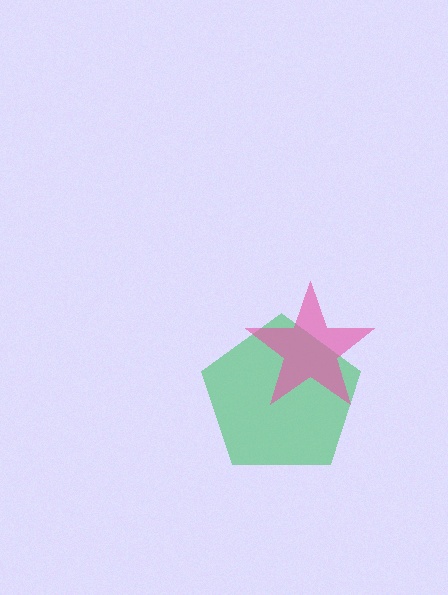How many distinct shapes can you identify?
There are 2 distinct shapes: a green pentagon, a pink star.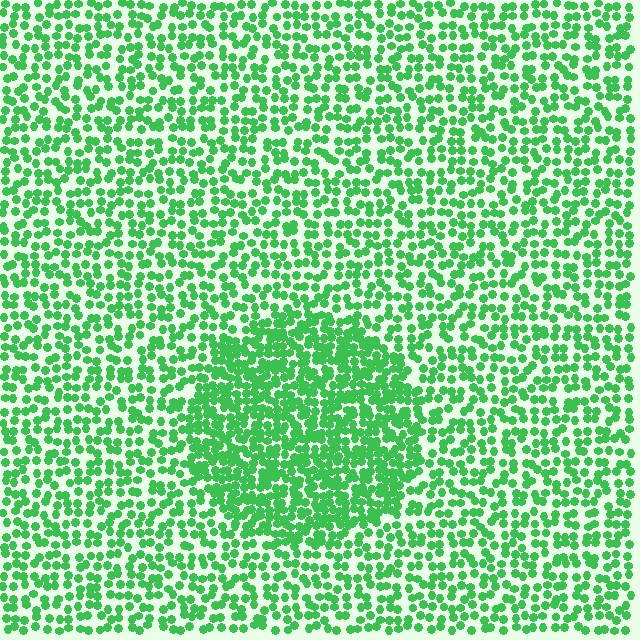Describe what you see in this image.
The image contains small green elements arranged at two different densities. A circle-shaped region is visible where the elements are more densely packed than the surrounding area.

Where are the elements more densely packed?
The elements are more densely packed inside the circle boundary.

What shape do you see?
I see a circle.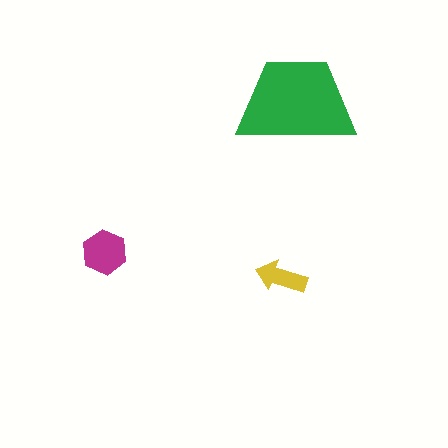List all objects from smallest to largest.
The yellow arrow, the magenta hexagon, the green trapezoid.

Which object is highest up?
The green trapezoid is topmost.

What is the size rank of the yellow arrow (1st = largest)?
3rd.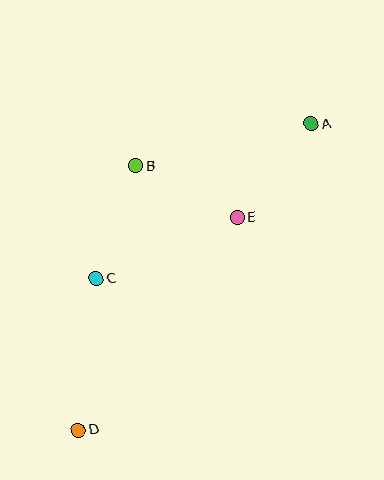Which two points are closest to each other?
Points B and E are closest to each other.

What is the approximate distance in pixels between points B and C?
The distance between B and C is approximately 119 pixels.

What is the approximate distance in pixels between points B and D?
The distance between B and D is approximately 270 pixels.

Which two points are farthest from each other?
Points A and D are farthest from each other.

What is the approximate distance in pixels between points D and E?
The distance between D and E is approximately 266 pixels.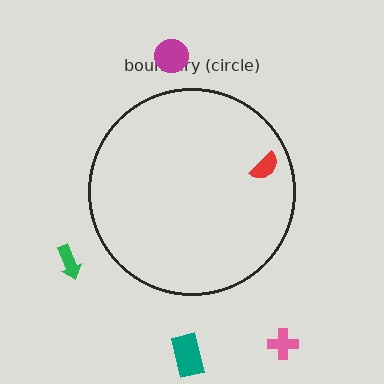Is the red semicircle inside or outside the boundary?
Inside.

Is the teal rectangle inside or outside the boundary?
Outside.